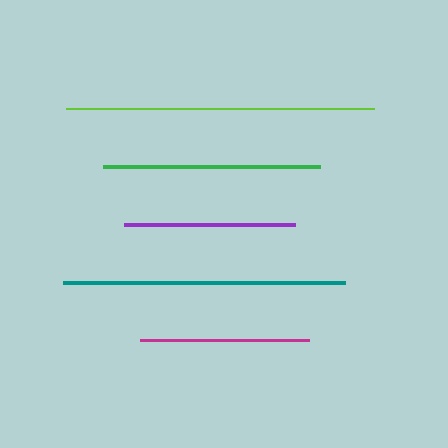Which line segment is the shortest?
The magenta line is the shortest at approximately 169 pixels.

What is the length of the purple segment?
The purple segment is approximately 171 pixels long.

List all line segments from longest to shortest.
From longest to shortest: lime, teal, green, purple, magenta.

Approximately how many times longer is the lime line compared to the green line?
The lime line is approximately 1.4 times the length of the green line.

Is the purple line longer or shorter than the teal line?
The teal line is longer than the purple line.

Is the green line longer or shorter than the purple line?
The green line is longer than the purple line.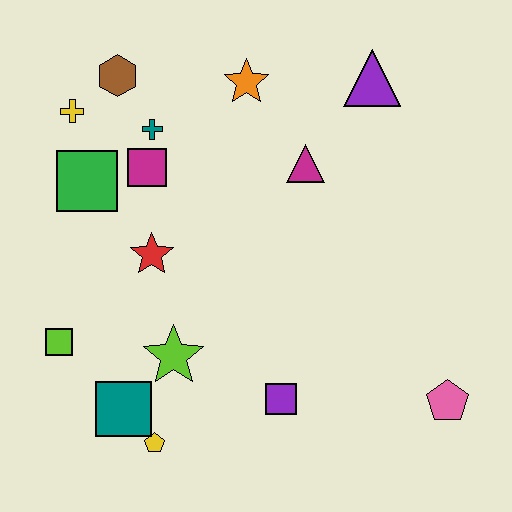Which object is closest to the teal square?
The yellow pentagon is closest to the teal square.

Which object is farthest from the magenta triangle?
The yellow pentagon is farthest from the magenta triangle.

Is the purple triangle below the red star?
No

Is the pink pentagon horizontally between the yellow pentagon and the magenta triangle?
No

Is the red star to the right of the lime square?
Yes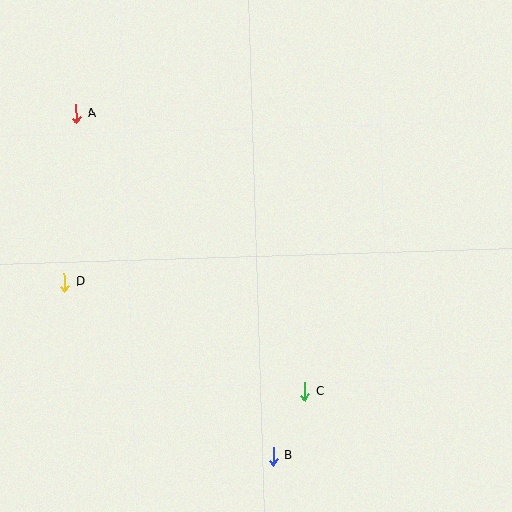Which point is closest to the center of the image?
Point C at (305, 391) is closest to the center.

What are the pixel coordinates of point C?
Point C is at (305, 391).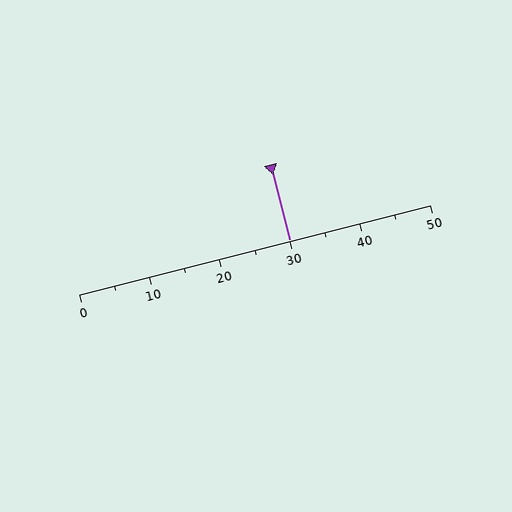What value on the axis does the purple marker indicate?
The marker indicates approximately 30.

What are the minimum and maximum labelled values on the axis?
The axis runs from 0 to 50.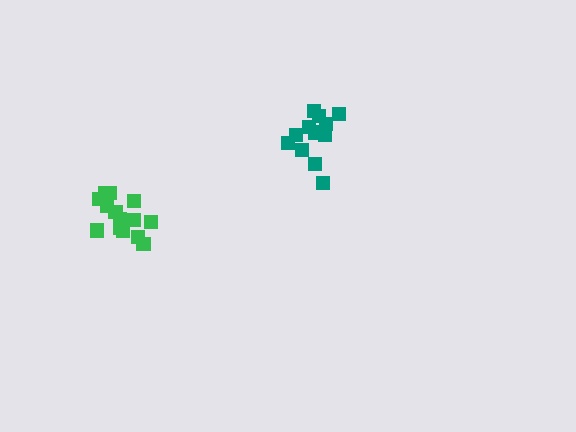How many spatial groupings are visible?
There are 2 spatial groupings.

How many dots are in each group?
Group 1: 14 dots, Group 2: 14 dots (28 total).